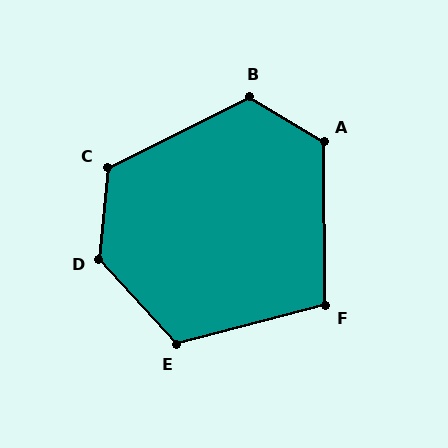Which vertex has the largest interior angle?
D, at approximately 133 degrees.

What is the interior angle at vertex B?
Approximately 123 degrees (obtuse).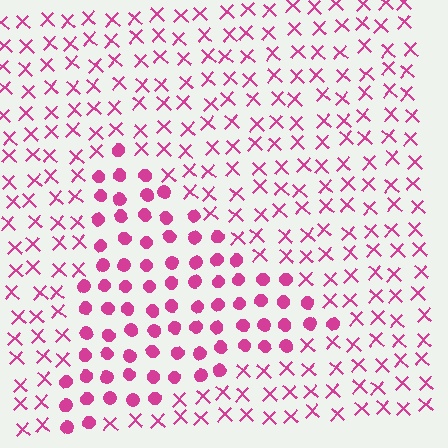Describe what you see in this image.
The image is filled with small magenta elements arranged in a uniform grid. A triangle-shaped region contains circles, while the surrounding area contains X marks. The boundary is defined purely by the change in element shape.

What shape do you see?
I see a triangle.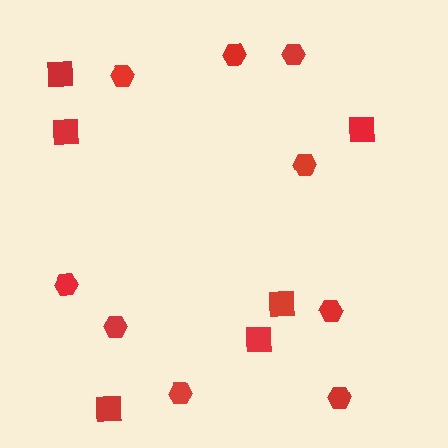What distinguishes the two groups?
There are 2 groups: one group of squares (6) and one group of hexagons (9).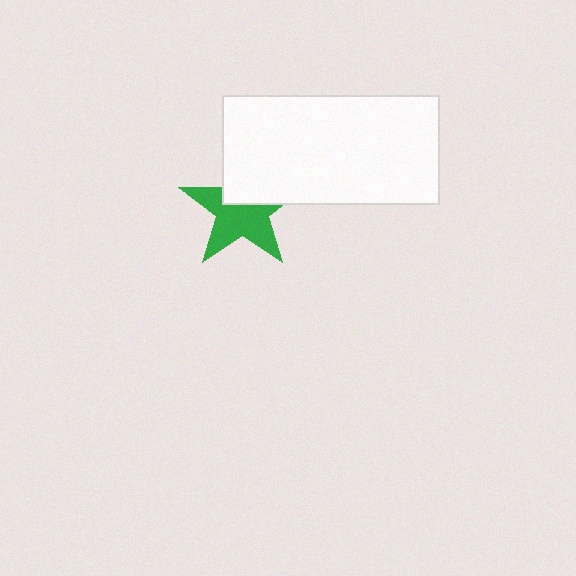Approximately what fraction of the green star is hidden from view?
Roughly 39% of the green star is hidden behind the white rectangle.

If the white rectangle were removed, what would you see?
You would see the complete green star.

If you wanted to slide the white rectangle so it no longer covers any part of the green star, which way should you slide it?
Slide it up — that is the most direct way to separate the two shapes.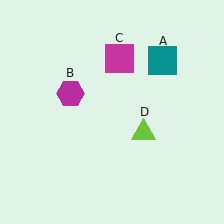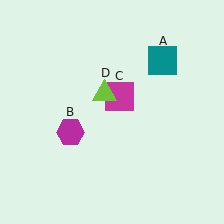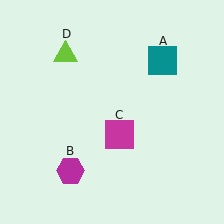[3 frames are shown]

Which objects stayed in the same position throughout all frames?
Teal square (object A) remained stationary.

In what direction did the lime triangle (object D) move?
The lime triangle (object D) moved up and to the left.